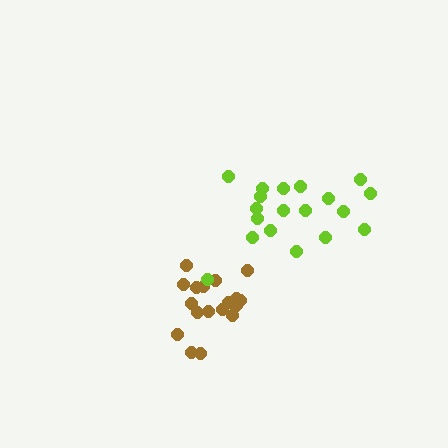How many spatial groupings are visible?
There are 2 spatial groupings.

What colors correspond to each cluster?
The clusters are colored: brown, lime.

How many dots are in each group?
Group 1: 18 dots, Group 2: 19 dots (37 total).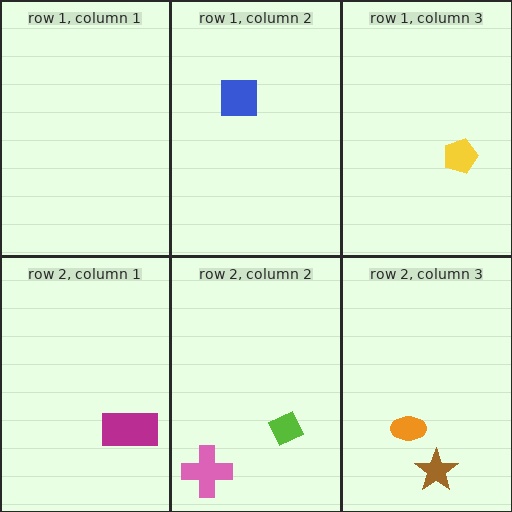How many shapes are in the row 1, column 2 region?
1.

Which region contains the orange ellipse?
The row 2, column 3 region.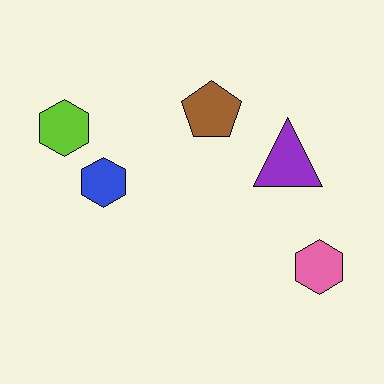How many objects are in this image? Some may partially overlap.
There are 5 objects.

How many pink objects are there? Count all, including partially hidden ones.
There is 1 pink object.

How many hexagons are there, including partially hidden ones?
There are 3 hexagons.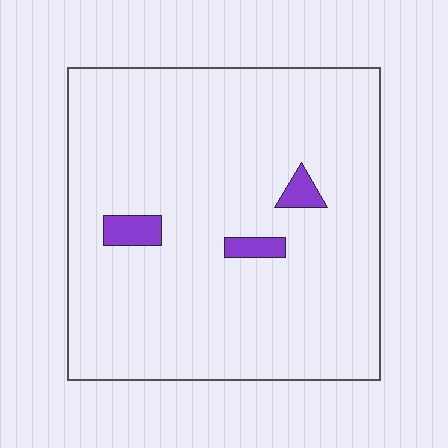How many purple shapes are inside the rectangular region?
3.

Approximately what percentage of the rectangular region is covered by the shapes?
Approximately 5%.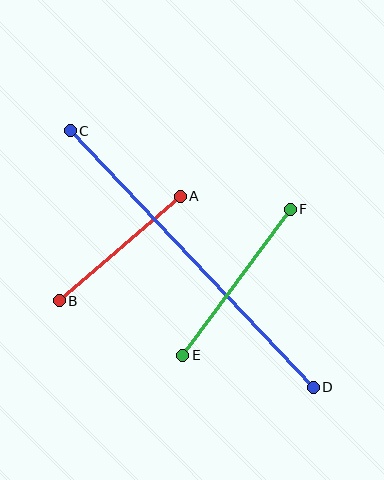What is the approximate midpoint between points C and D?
The midpoint is at approximately (192, 259) pixels.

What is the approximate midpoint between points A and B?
The midpoint is at approximately (120, 248) pixels.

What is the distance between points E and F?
The distance is approximately 181 pixels.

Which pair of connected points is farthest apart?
Points C and D are farthest apart.